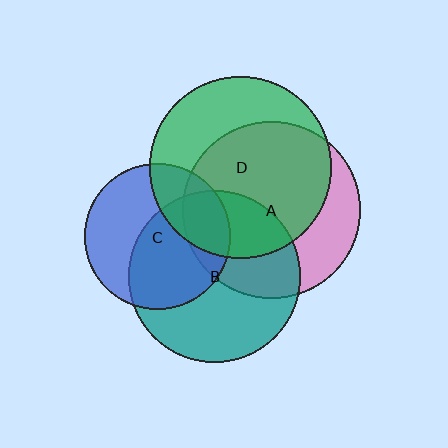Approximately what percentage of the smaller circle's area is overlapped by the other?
Approximately 25%.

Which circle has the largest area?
Circle D (green).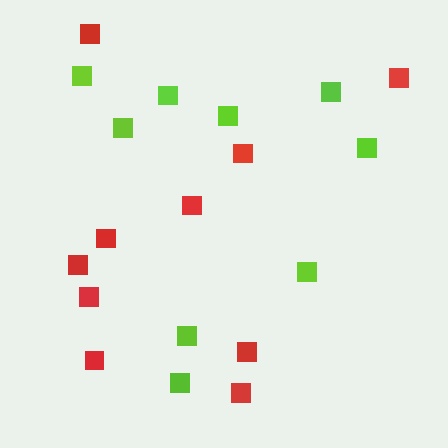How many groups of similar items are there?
There are 2 groups: one group of red squares (10) and one group of lime squares (9).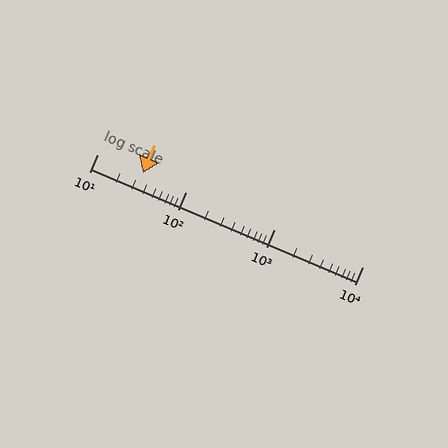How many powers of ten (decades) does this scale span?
The scale spans 3 decades, from 10 to 10000.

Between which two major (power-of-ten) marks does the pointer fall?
The pointer is between 10 and 100.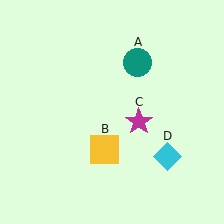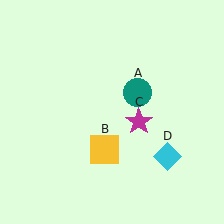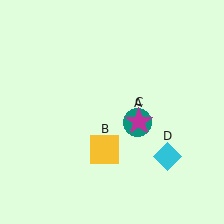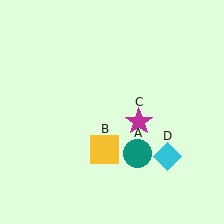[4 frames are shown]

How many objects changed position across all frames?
1 object changed position: teal circle (object A).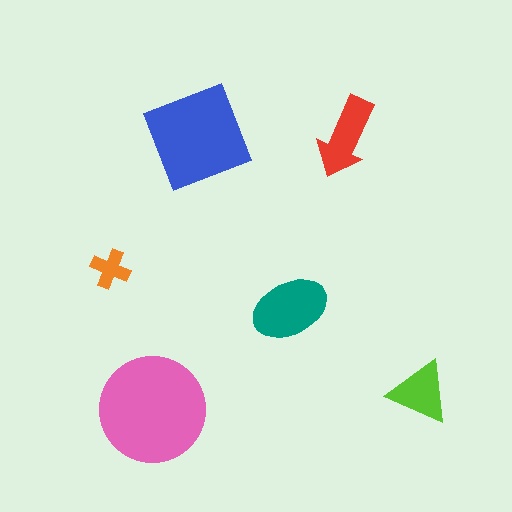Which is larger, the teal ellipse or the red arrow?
The teal ellipse.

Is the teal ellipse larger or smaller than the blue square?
Smaller.